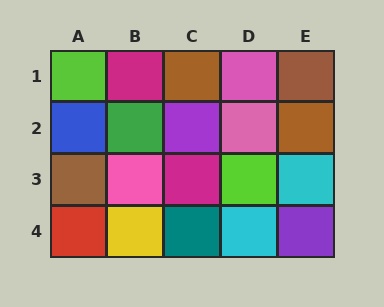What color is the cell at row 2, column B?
Green.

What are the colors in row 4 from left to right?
Red, yellow, teal, cyan, purple.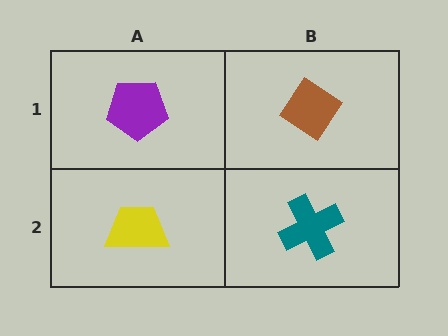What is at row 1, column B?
A brown diamond.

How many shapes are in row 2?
2 shapes.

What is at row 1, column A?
A purple pentagon.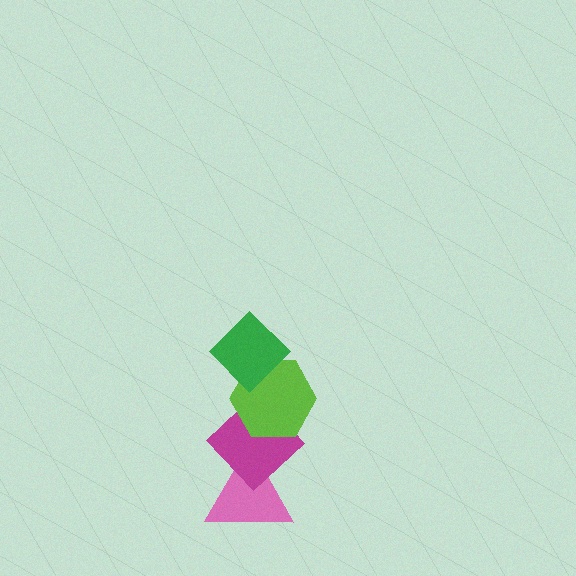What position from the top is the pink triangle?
The pink triangle is 4th from the top.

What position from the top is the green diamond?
The green diamond is 1st from the top.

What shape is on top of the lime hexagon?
The green diamond is on top of the lime hexagon.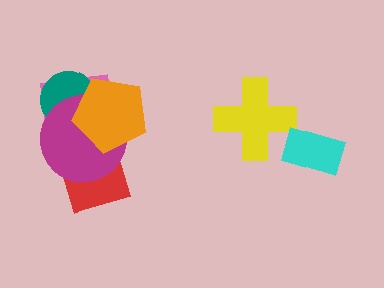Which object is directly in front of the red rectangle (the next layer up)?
The magenta circle is directly in front of the red rectangle.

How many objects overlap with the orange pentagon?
4 objects overlap with the orange pentagon.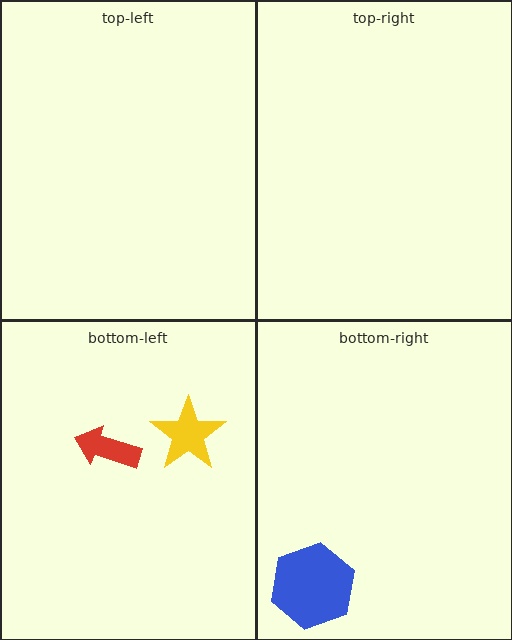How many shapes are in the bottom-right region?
1.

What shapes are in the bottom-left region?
The red arrow, the yellow star.